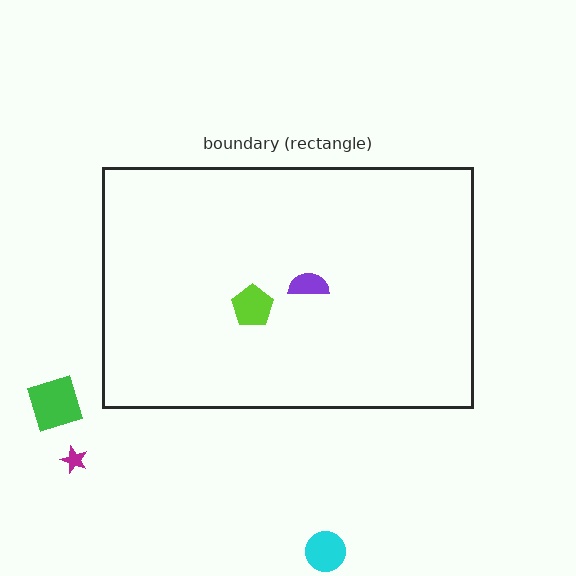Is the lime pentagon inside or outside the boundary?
Inside.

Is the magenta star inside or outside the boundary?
Outside.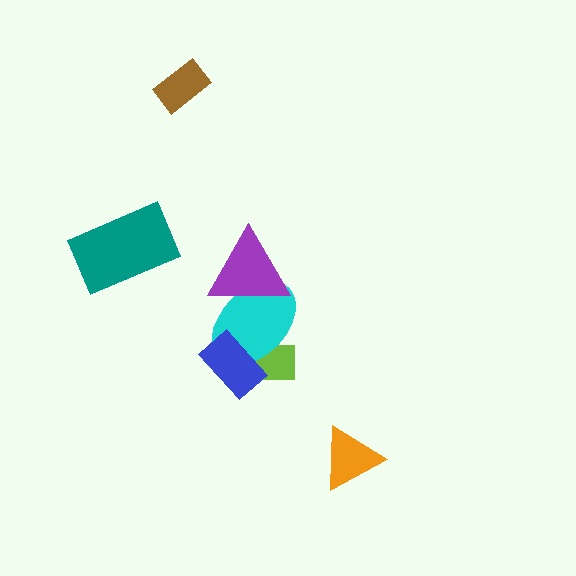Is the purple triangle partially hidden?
No, no other shape covers it.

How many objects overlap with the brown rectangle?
0 objects overlap with the brown rectangle.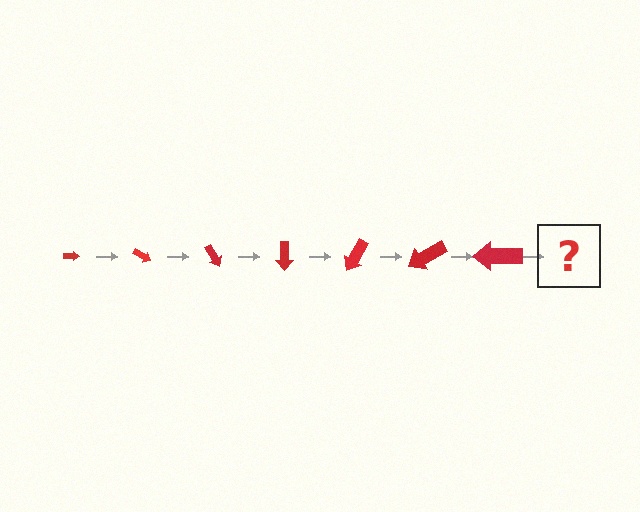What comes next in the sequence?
The next element should be an arrow, larger than the previous one and rotated 210 degrees from the start.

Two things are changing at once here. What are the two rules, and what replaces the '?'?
The two rules are that the arrow grows larger each step and it rotates 30 degrees each step. The '?' should be an arrow, larger than the previous one and rotated 210 degrees from the start.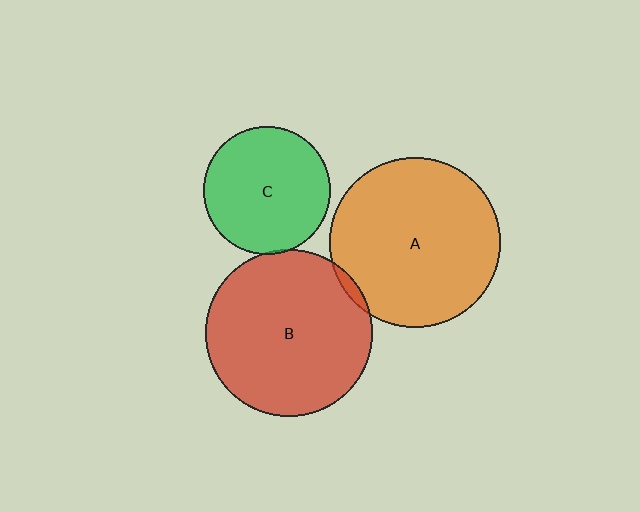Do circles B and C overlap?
Yes.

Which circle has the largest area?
Circle A (orange).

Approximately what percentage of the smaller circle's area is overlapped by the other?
Approximately 5%.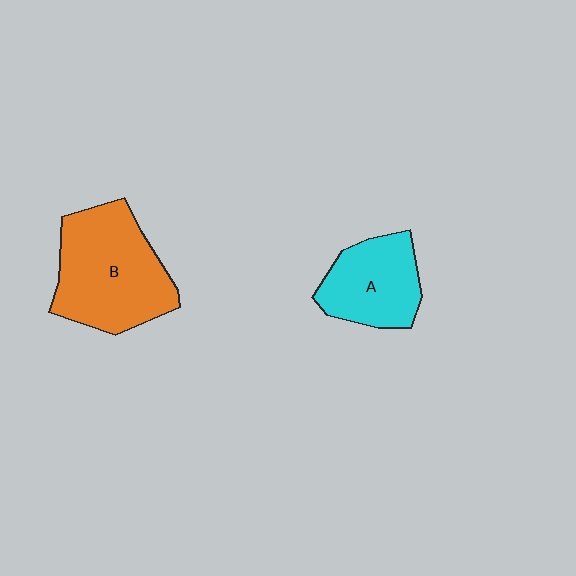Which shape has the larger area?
Shape B (orange).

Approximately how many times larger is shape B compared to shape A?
Approximately 1.5 times.